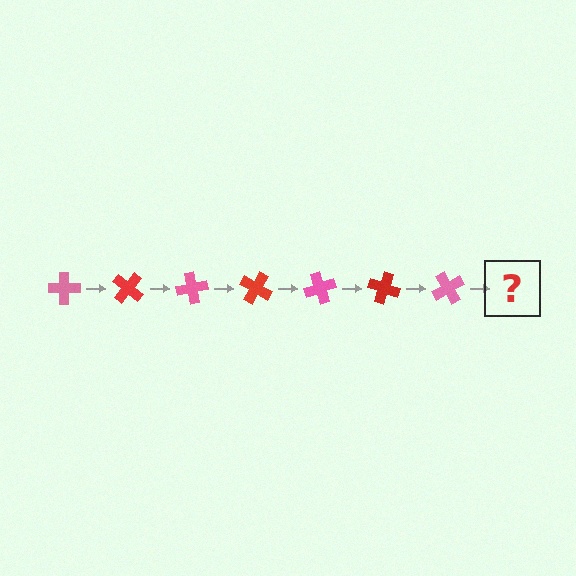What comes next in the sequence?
The next element should be a red cross, rotated 280 degrees from the start.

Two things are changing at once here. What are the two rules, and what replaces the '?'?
The two rules are that it rotates 40 degrees each step and the color cycles through pink and red. The '?' should be a red cross, rotated 280 degrees from the start.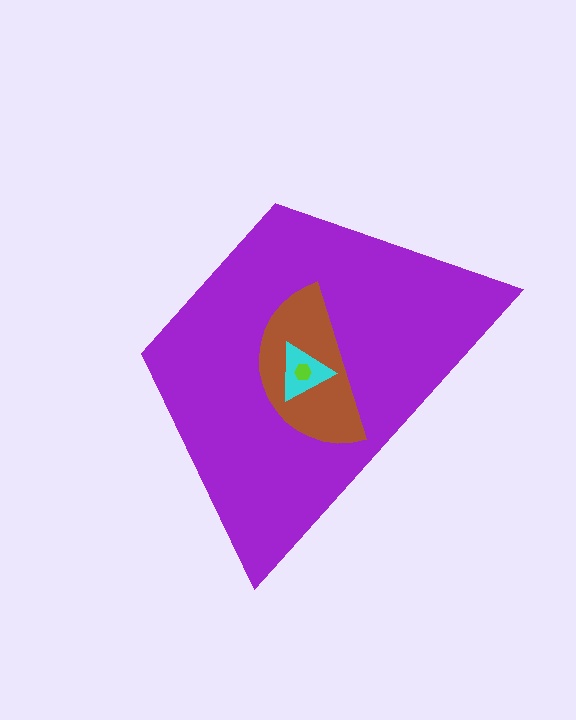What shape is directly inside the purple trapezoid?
The brown semicircle.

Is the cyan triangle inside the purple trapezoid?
Yes.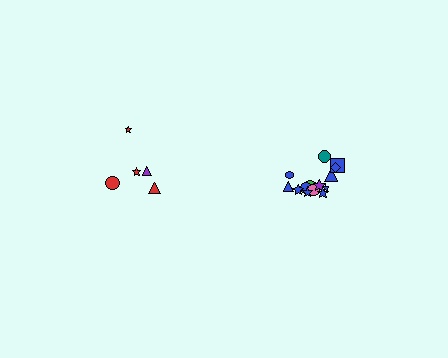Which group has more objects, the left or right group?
The right group.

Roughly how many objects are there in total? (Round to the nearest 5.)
Roughly 20 objects in total.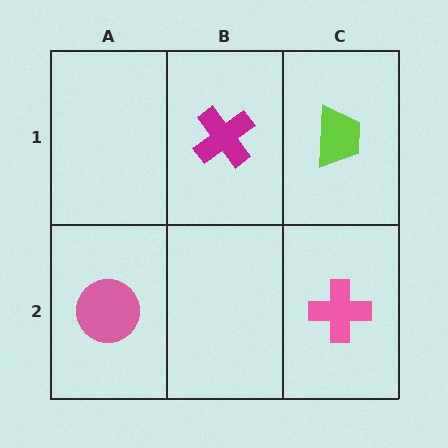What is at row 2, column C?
A pink cross.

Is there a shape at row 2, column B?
No, that cell is empty.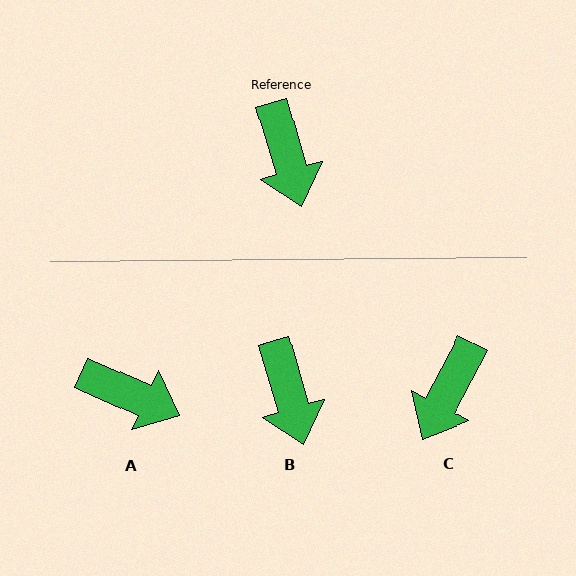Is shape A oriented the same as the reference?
No, it is off by about 50 degrees.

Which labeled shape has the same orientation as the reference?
B.